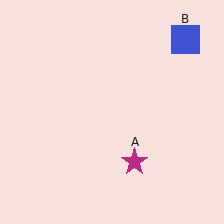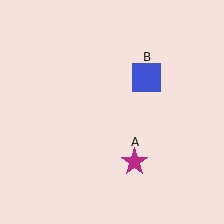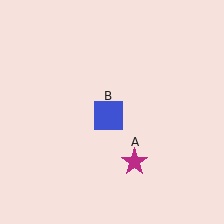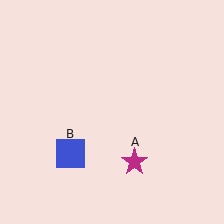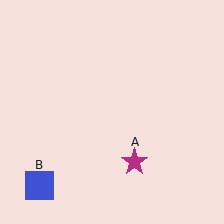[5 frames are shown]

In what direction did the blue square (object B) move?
The blue square (object B) moved down and to the left.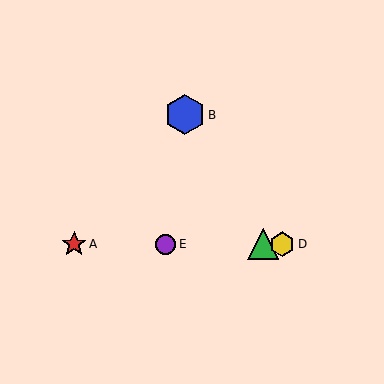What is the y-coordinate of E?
Object E is at y≈244.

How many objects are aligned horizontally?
4 objects (A, C, D, E) are aligned horizontally.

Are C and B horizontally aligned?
No, C is at y≈244 and B is at y≈115.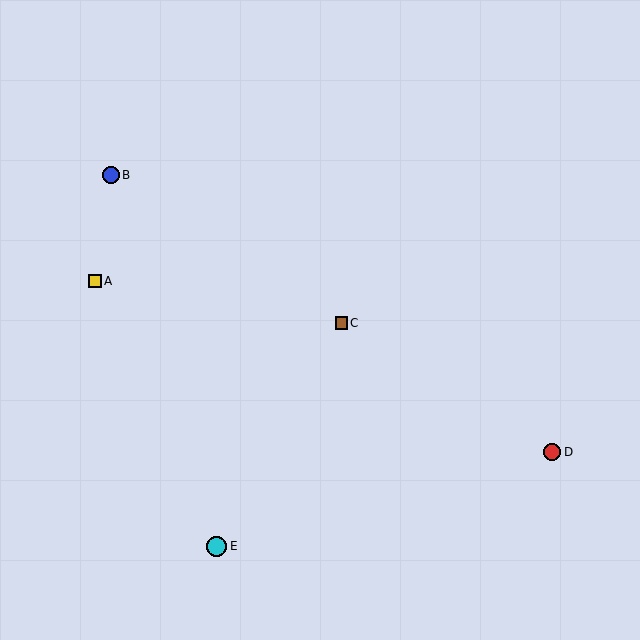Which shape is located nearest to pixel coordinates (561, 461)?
The red circle (labeled D) at (552, 452) is nearest to that location.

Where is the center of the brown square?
The center of the brown square is at (341, 323).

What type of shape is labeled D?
Shape D is a red circle.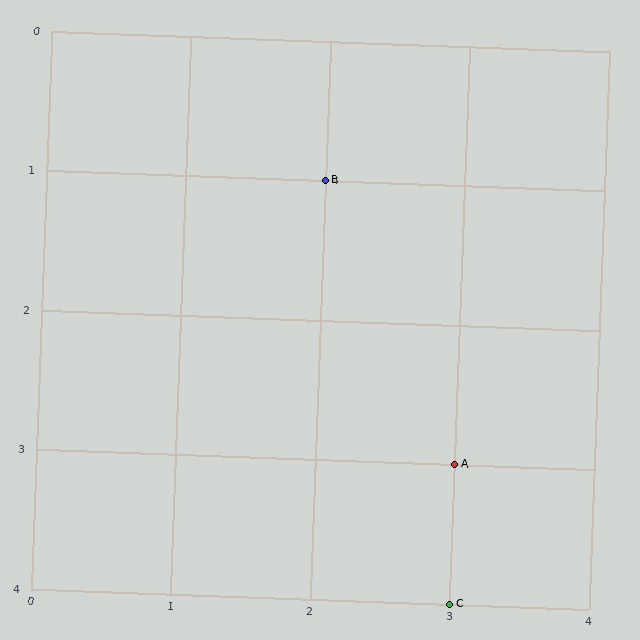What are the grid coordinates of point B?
Point B is at grid coordinates (2, 1).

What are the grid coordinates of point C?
Point C is at grid coordinates (3, 4).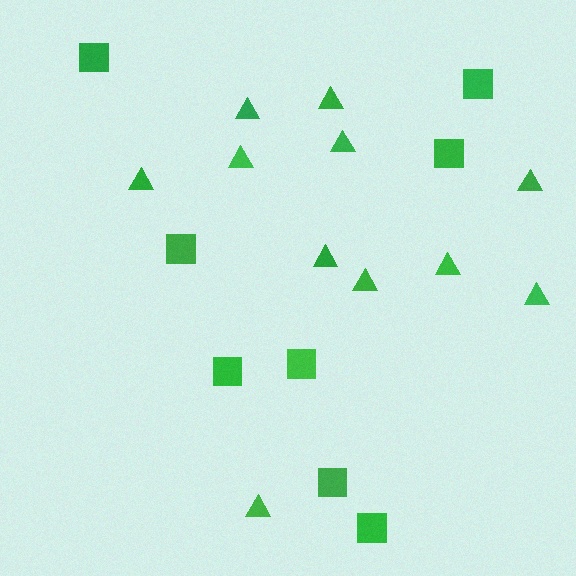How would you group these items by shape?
There are 2 groups: one group of squares (8) and one group of triangles (11).